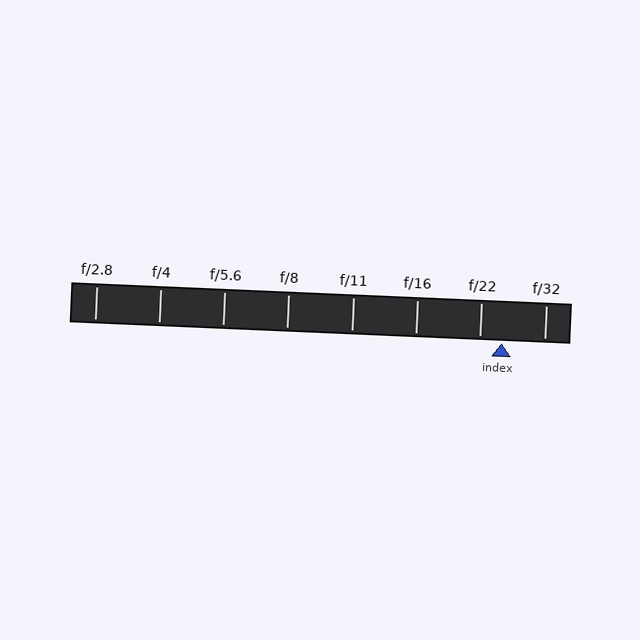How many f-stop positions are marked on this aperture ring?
There are 8 f-stop positions marked.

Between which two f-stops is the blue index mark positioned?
The index mark is between f/22 and f/32.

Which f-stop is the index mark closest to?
The index mark is closest to f/22.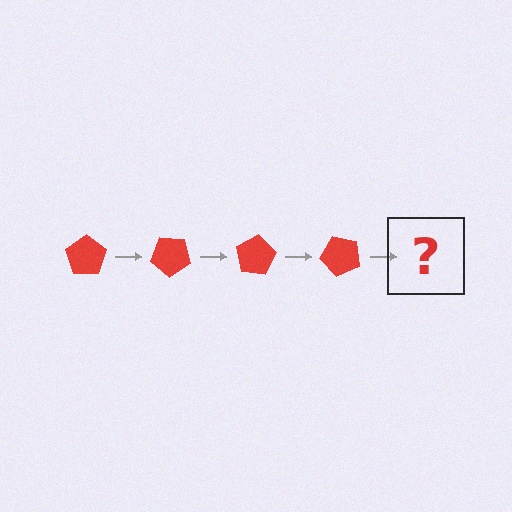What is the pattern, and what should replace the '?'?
The pattern is that the pentagon rotates 40 degrees each step. The '?' should be a red pentagon rotated 160 degrees.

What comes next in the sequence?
The next element should be a red pentagon rotated 160 degrees.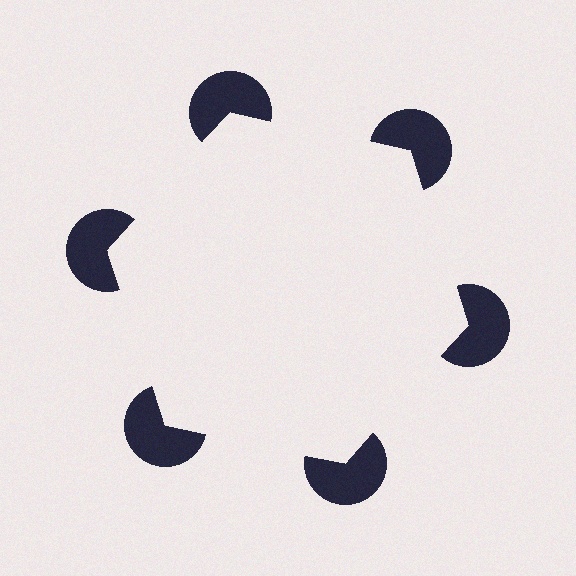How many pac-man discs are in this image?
There are 6 — one at each vertex of the illusory hexagon.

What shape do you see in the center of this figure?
An illusory hexagon — its edges are inferred from the aligned wedge cuts in the pac-man discs, not physically drawn.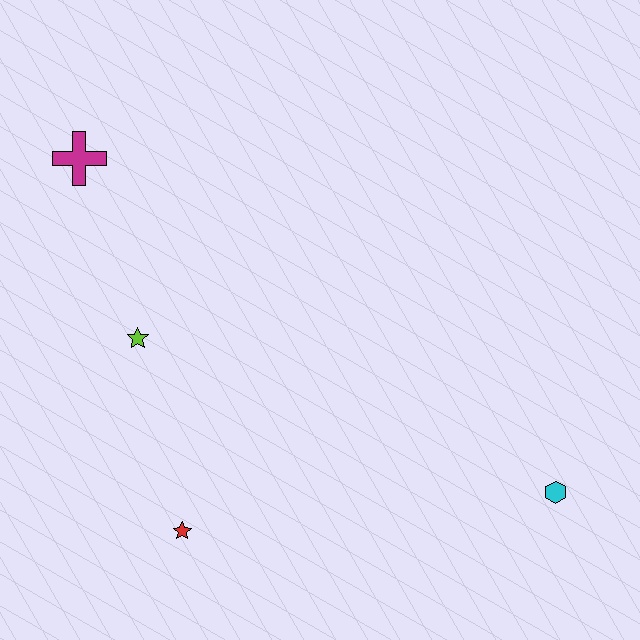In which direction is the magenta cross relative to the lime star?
The magenta cross is above the lime star.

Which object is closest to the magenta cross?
The lime star is closest to the magenta cross.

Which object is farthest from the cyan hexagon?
The magenta cross is farthest from the cyan hexagon.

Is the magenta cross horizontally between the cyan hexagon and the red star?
No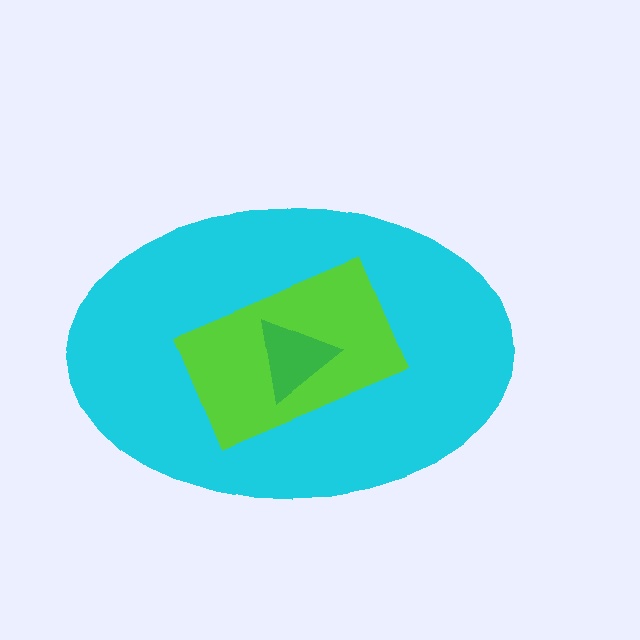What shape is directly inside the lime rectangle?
The green triangle.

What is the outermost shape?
The cyan ellipse.